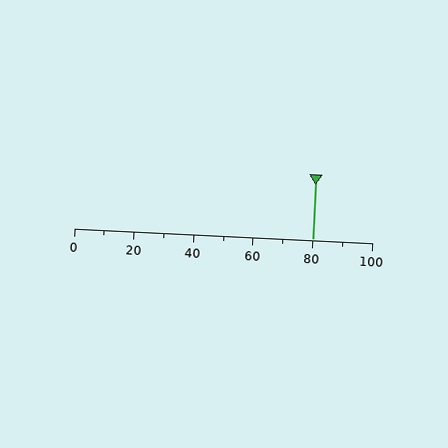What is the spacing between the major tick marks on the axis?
The major ticks are spaced 20 apart.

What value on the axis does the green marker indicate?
The marker indicates approximately 80.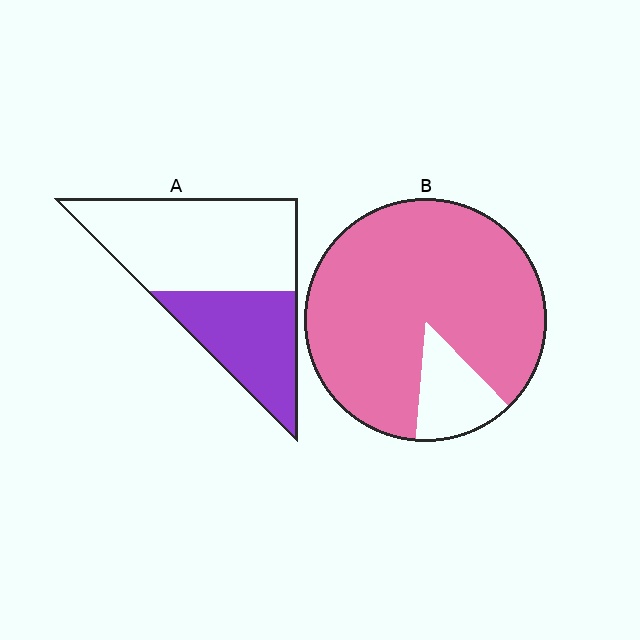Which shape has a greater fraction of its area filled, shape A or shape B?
Shape B.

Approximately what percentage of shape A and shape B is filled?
A is approximately 40% and B is approximately 85%.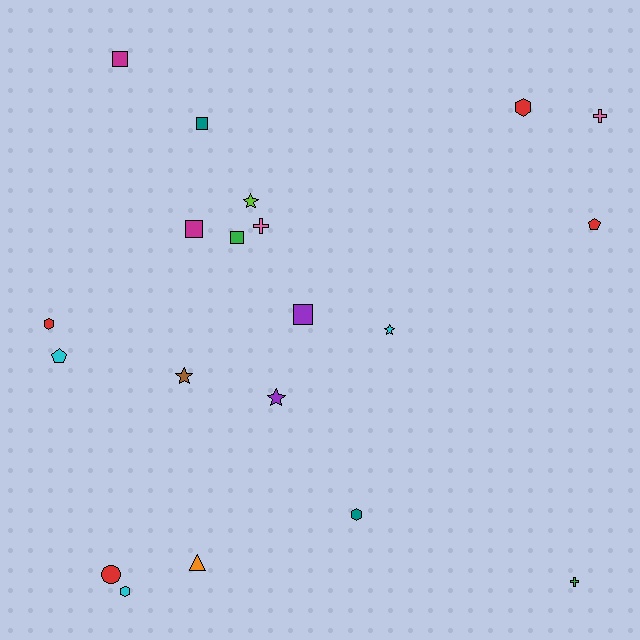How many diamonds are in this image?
There are no diamonds.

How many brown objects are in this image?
There is 1 brown object.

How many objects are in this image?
There are 20 objects.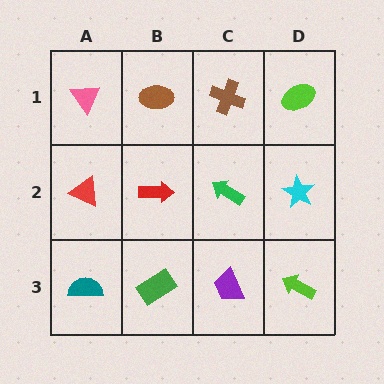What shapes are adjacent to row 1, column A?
A red triangle (row 2, column A), a brown ellipse (row 1, column B).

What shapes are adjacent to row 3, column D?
A cyan star (row 2, column D), a purple trapezoid (row 3, column C).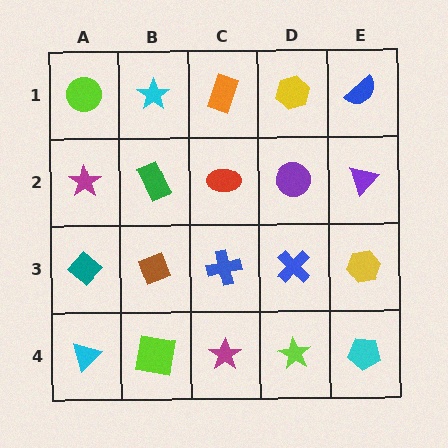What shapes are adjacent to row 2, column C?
An orange rectangle (row 1, column C), a blue cross (row 3, column C), a green rectangle (row 2, column B), a purple circle (row 2, column D).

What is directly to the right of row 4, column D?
A cyan pentagon.